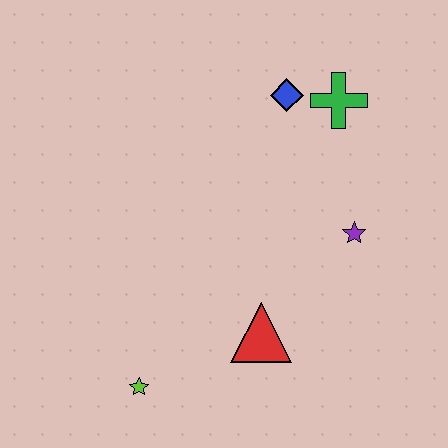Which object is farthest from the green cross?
The lime star is farthest from the green cross.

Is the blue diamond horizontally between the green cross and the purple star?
No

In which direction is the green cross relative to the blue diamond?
The green cross is to the right of the blue diamond.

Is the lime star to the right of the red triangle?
No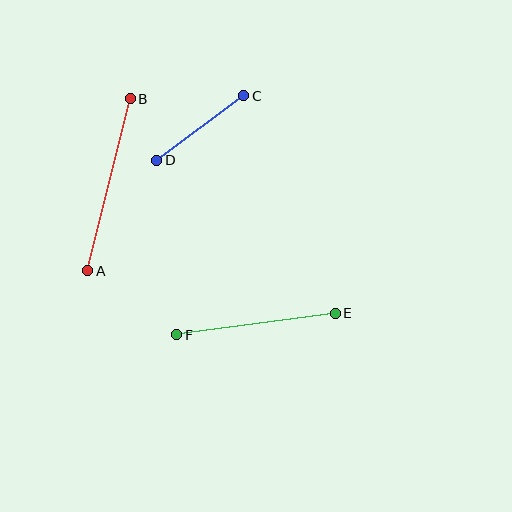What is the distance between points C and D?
The distance is approximately 109 pixels.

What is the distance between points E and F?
The distance is approximately 160 pixels.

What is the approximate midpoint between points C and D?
The midpoint is at approximately (200, 128) pixels.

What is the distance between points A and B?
The distance is approximately 177 pixels.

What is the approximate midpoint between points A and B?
The midpoint is at approximately (109, 185) pixels.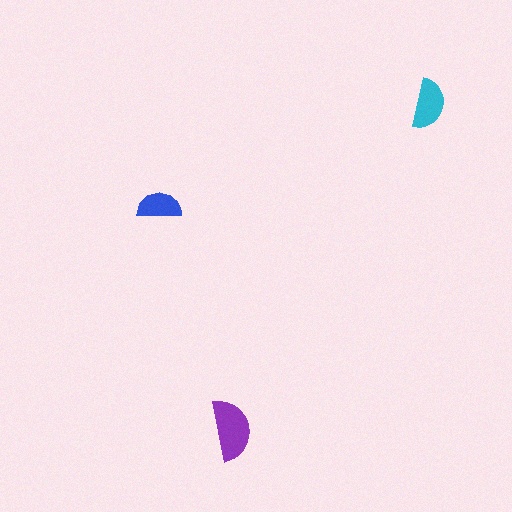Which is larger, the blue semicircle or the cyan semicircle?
The cyan one.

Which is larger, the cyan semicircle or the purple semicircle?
The purple one.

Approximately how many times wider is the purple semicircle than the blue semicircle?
About 1.5 times wider.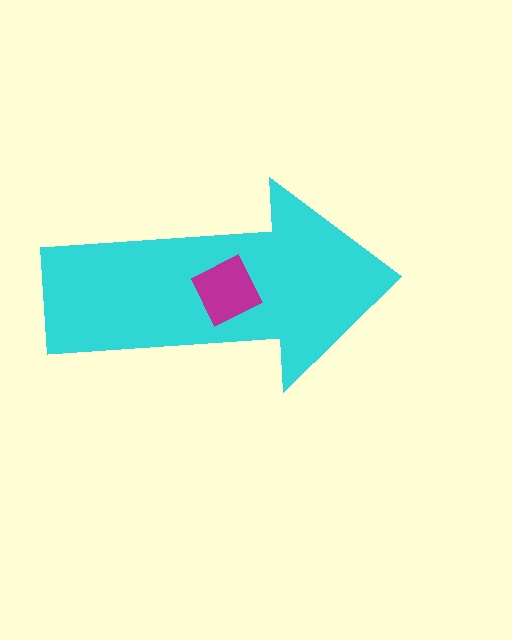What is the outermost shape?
The cyan arrow.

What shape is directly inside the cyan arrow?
The magenta square.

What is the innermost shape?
The magenta square.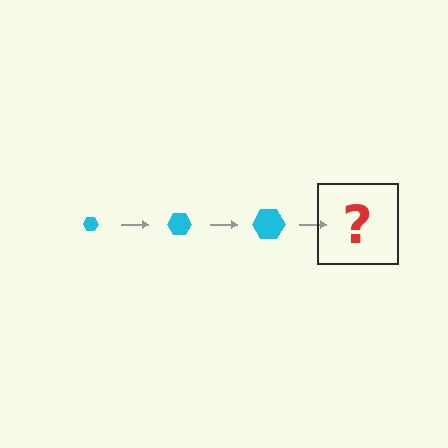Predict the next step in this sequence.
The next step is a cyan hexagon, larger than the previous one.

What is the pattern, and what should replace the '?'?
The pattern is that the hexagon gets progressively larger each step. The '?' should be a cyan hexagon, larger than the previous one.